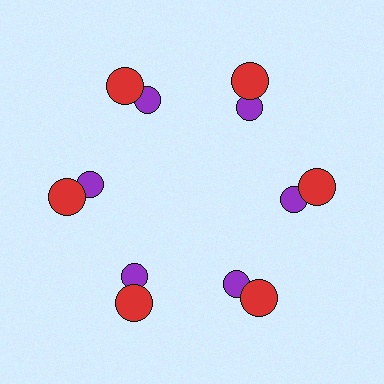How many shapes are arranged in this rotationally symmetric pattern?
There are 12 shapes, arranged in 6 groups of 2.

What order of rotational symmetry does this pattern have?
This pattern has 6-fold rotational symmetry.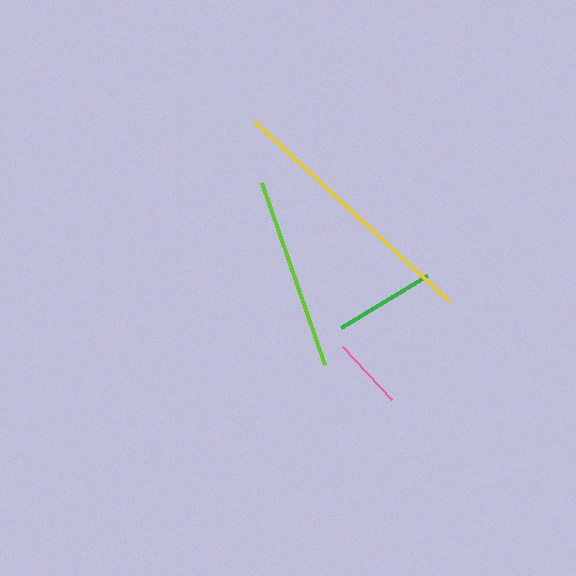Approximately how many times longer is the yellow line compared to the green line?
The yellow line is approximately 2.6 times the length of the green line.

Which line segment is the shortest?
The pink line is the shortest at approximately 72 pixels.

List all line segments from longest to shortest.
From longest to shortest: yellow, lime, green, pink.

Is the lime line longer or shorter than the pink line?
The lime line is longer than the pink line.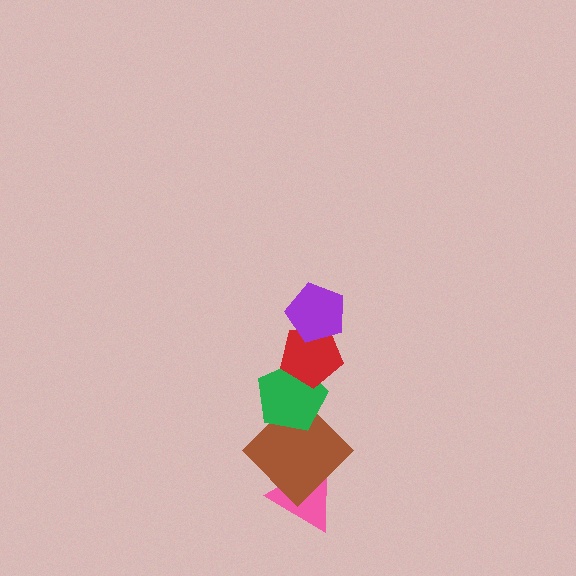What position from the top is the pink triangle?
The pink triangle is 5th from the top.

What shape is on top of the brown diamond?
The green pentagon is on top of the brown diamond.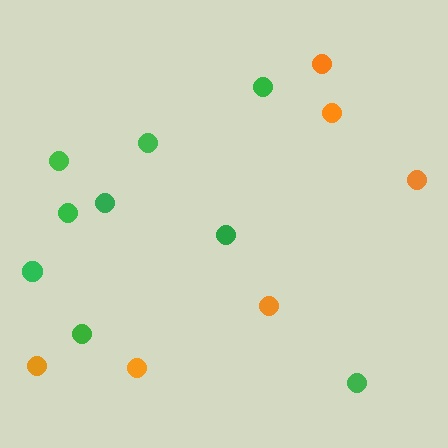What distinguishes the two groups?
There are 2 groups: one group of green circles (9) and one group of orange circles (6).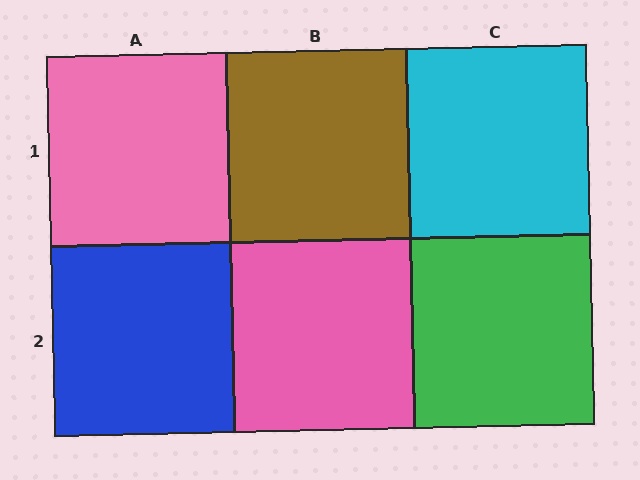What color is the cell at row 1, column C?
Cyan.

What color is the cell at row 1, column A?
Pink.